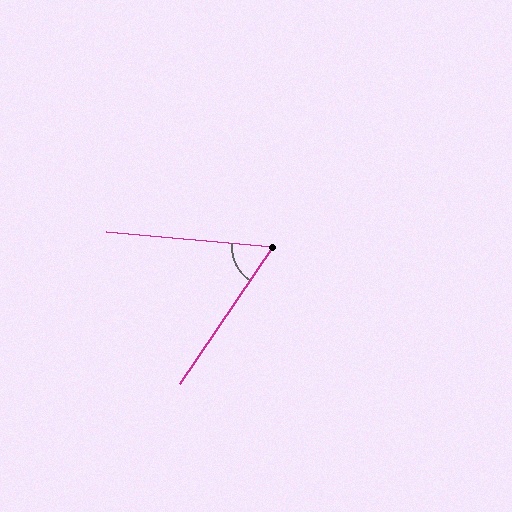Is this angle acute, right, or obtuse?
It is acute.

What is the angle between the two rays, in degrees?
Approximately 61 degrees.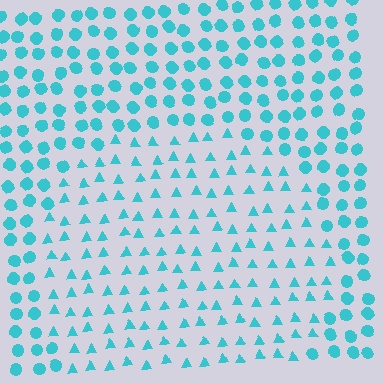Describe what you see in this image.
The image is filled with small cyan elements arranged in a uniform grid. A circle-shaped region contains triangles, while the surrounding area contains circles. The boundary is defined purely by the change in element shape.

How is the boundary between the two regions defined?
The boundary is defined by a change in element shape: triangles inside vs. circles outside. All elements share the same color and spacing.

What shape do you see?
I see a circle.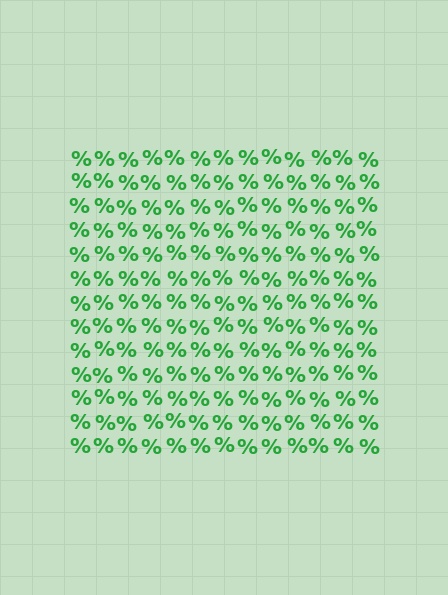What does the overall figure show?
The overall figure shows a square.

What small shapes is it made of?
It is made of small percent signs.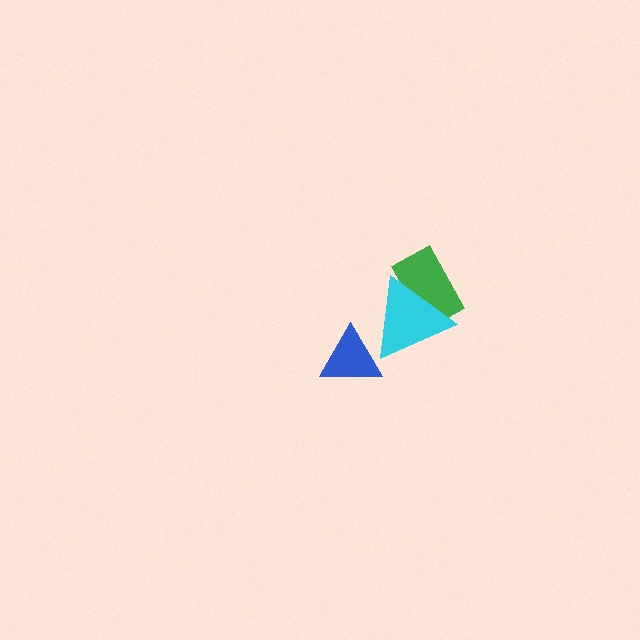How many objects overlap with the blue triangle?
1 object overlaps with the blue triangle.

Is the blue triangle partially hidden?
Yes, it is partially covered by another shape.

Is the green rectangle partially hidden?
Yes, it is partially covered by another shape.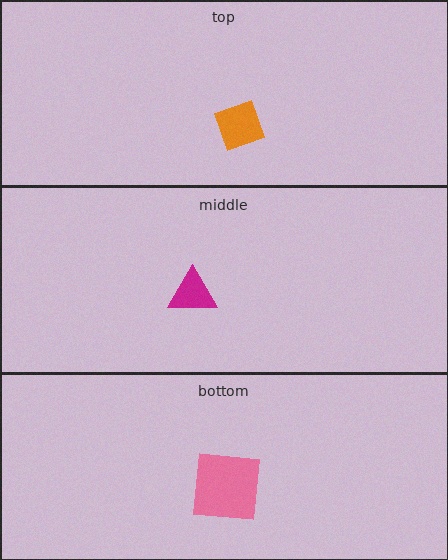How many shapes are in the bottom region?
1.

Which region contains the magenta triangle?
The middle region.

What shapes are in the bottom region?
The pink square.